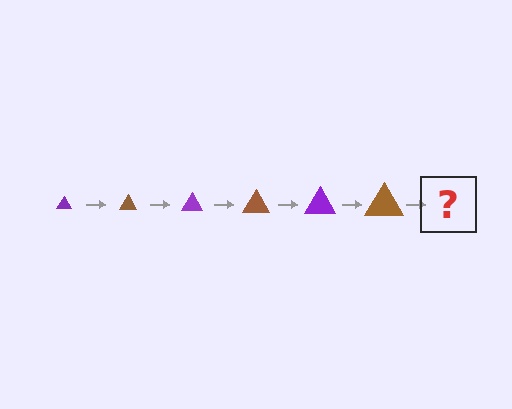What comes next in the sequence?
The next element should be a purple triangle, larger than the previous one.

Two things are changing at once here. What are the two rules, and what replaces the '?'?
The two rules are that the triangle grows larger each step and the color cycles through purple and brown. The '?' should be a purple triangle, larger than the previous one.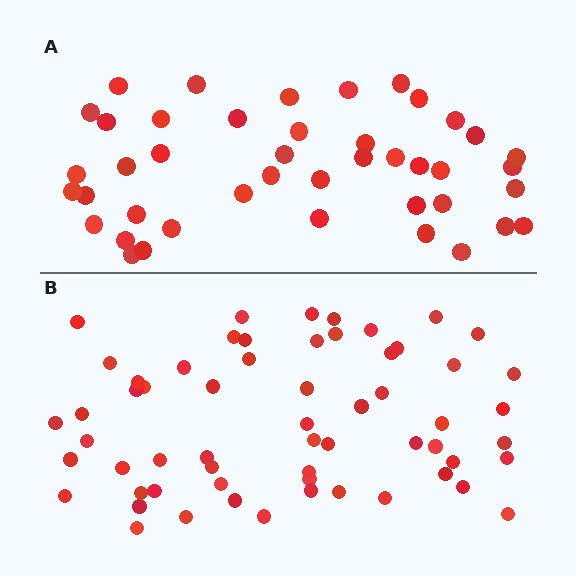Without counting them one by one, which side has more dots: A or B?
Region B (the bottom region) has more dots.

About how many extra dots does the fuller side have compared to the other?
Region B has approximately 15 more dots than region A.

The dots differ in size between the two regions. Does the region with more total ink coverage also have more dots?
No. Region A has more total ink coverage because its dots are larger, but region B actually contains more individual dots. Total area can be misleading — the number of items is what matters here.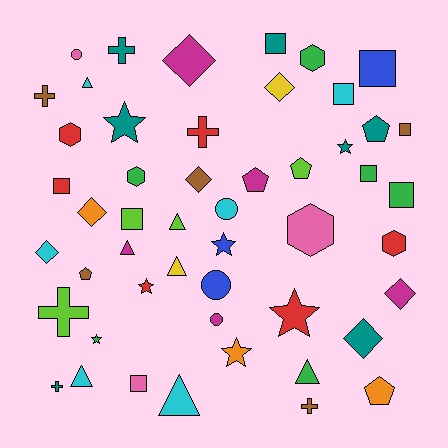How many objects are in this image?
There are 50 objects.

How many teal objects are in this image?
There are 7 teal objects.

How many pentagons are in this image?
There are 5 pentagons.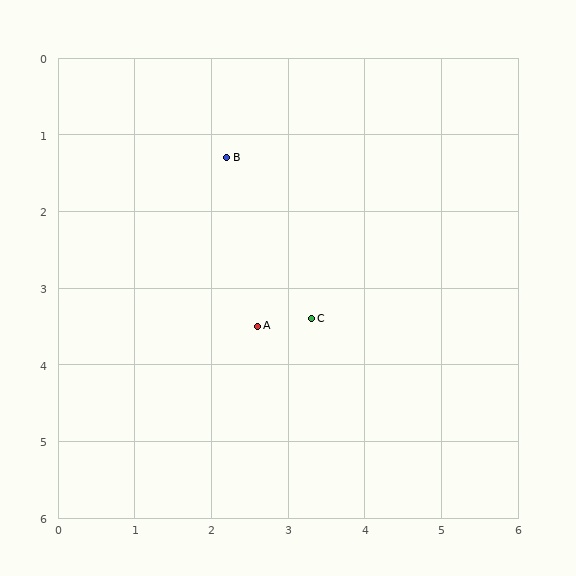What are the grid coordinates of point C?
Point C is at approximately (3.3, 3.4).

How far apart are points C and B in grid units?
Points C and B are about 2.4 grid units apart.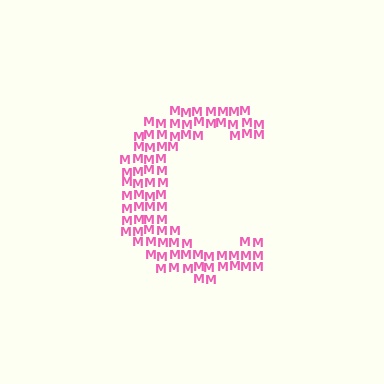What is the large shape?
The large shape is the letter C.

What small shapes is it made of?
It is made of small letter M's.